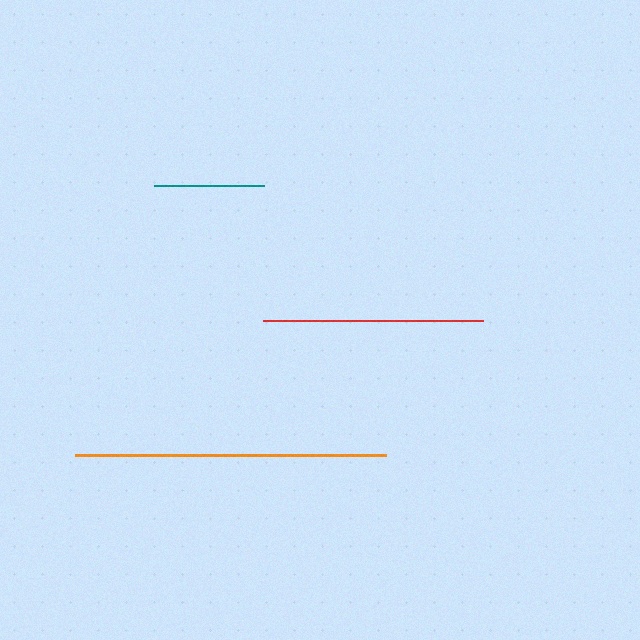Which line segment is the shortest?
The teal line is the shortest at approximately 109 pixels.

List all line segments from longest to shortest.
From longest to shortest: orange, red, teal.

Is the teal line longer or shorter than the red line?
The red line is longer than the teal line.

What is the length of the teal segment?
The teal segment is approximately 109 pixels long.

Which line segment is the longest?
The orange line is the longest at approximately 311 pixels.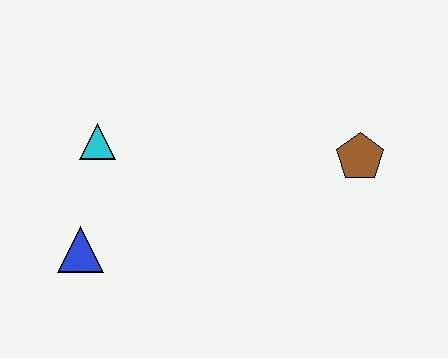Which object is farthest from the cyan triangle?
The brown pentagon is farthest from the cyan triangle.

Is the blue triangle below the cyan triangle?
Yes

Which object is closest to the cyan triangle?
The blue triangle is closest to the cyan triangle.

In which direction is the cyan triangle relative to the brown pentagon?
The cyan triangle is to the left of the brown pentagon.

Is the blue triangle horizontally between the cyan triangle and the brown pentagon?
No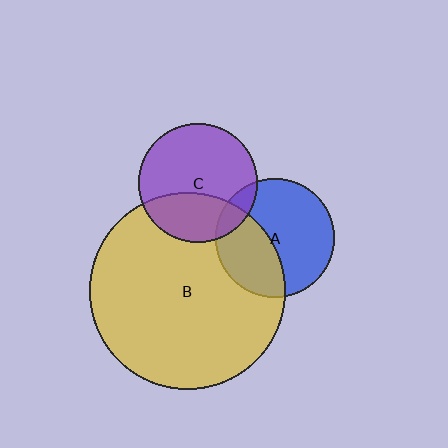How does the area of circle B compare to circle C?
Approximately 2.7 times.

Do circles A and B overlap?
Yes.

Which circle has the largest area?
Circle B (yellow).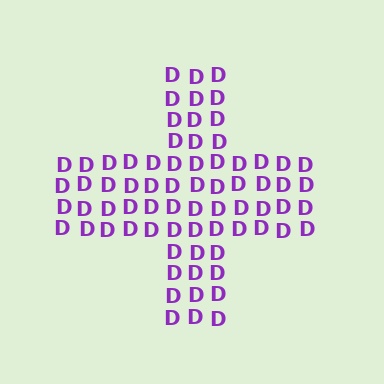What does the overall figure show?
The overall figure shows a cross.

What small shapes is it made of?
It is made of small letter D's.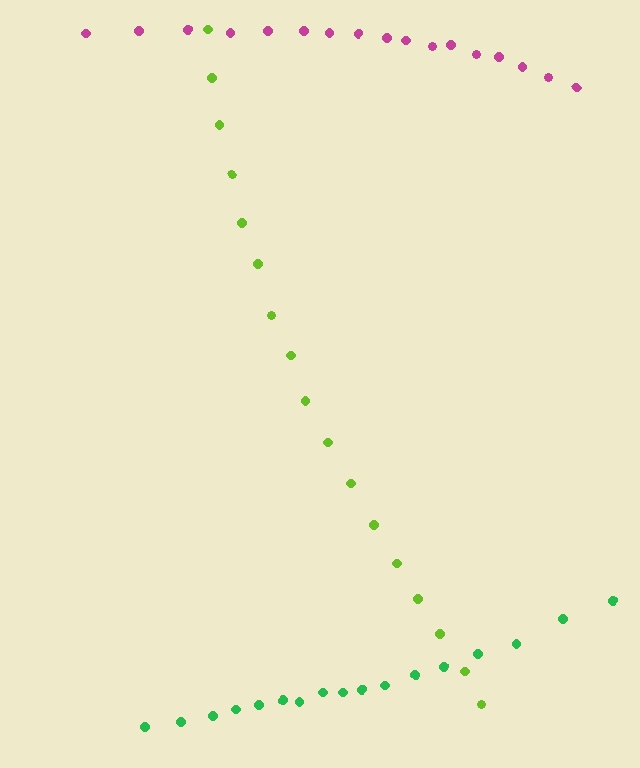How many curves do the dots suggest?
There are 3 distinct paths.